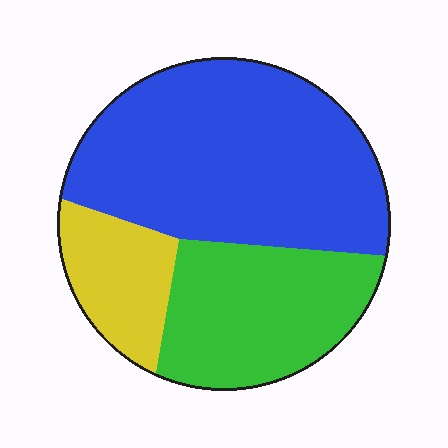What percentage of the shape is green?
Green covers around 30% of the shape.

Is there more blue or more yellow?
Blue.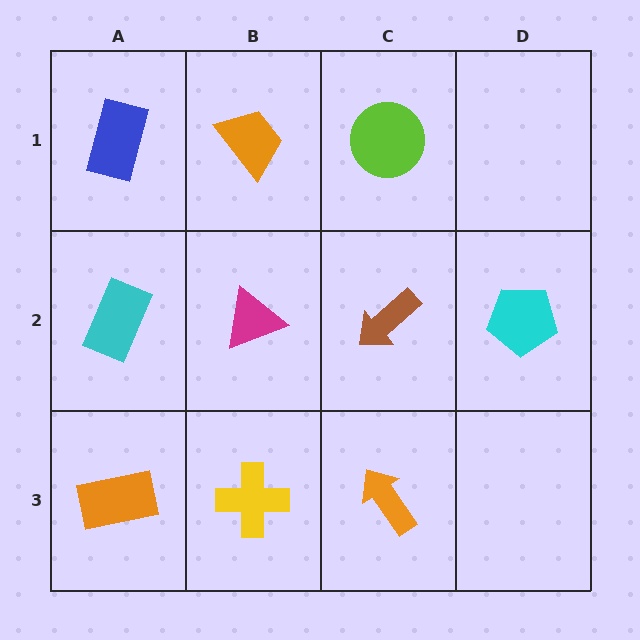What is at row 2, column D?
A cyan pentagon.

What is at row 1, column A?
A blue rectangle.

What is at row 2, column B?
A magenta triangle.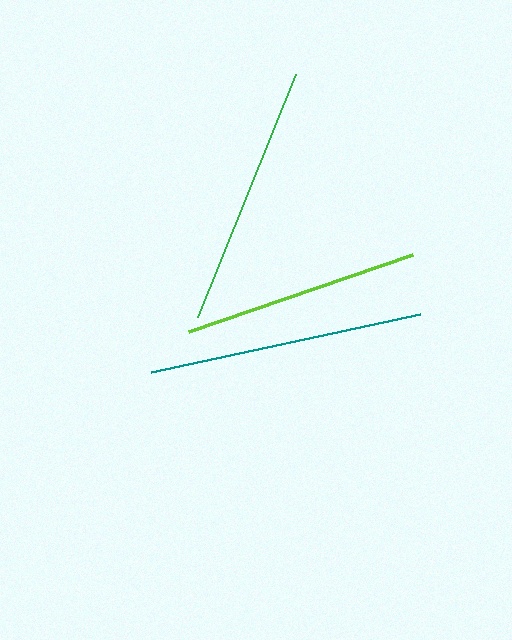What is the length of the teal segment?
The teal segment is approximately 275 pixels long.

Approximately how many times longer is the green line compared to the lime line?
The green line is approximately 1.1 times the length of the lime line.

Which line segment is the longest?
The teal line is the longest at approximately 275 pixels.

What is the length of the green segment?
The green segment is approximately 262 pixels long.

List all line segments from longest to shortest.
From longest to shortest: teal, green, lime.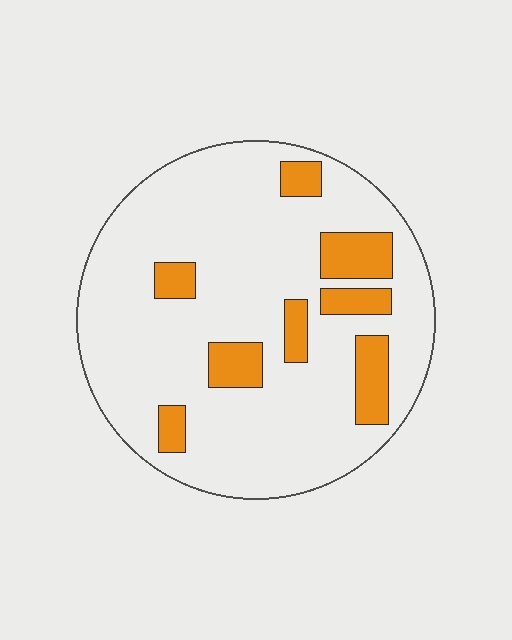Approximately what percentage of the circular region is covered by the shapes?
Approximately 15%.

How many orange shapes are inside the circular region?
8.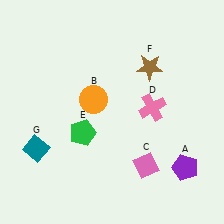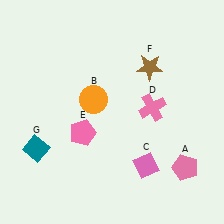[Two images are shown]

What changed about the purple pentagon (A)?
In Image 1, A is purple. In Image 2, it changed to pink.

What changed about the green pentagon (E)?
In Image 1, E is green. In Image 2, it changed to pink.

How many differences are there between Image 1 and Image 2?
There are 2 differences between the two images.